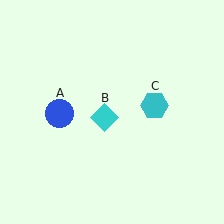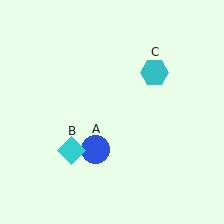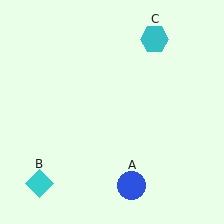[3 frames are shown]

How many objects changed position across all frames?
3 objects changed position: blue circle (object A), cyan diamond (object B), cyan hexagon (object C).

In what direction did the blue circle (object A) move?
The blue circle (object A) moved down and to the right.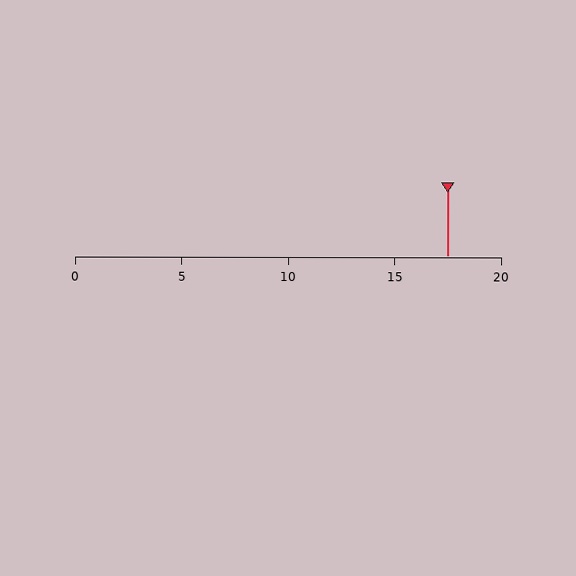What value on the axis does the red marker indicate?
The marker indicates approximately 17.5.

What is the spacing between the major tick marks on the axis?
The major ticks are spaced 5 apart.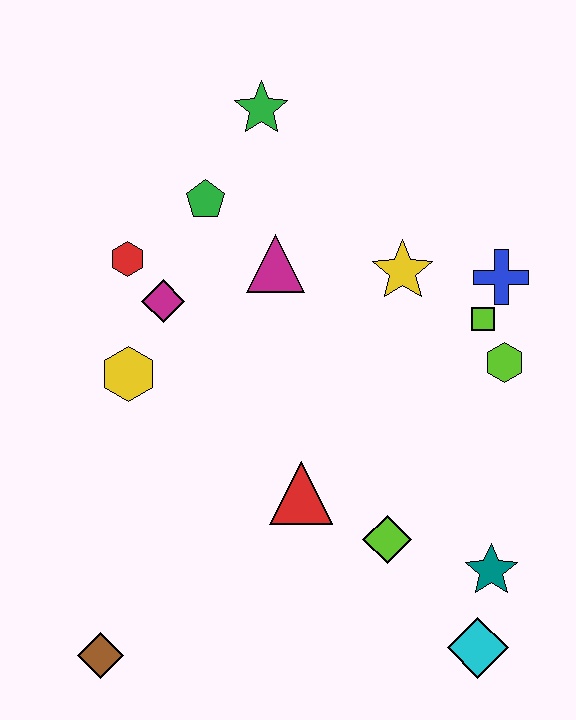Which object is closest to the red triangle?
The lime diamond is closest to the red triangle.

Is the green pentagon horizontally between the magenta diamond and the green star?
Yes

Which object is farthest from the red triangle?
The green star is farthest from the red triangle.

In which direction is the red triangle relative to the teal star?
The red triangle is to the left of the teal star.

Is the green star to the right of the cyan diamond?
No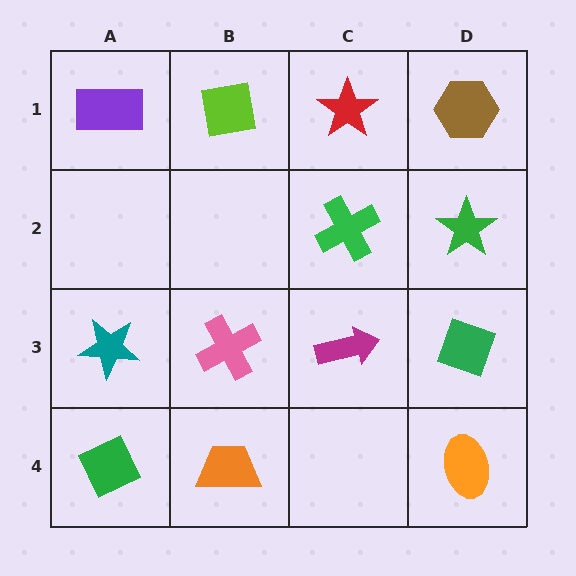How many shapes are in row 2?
2 shapes.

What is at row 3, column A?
A teal star.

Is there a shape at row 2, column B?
No, that cell is empty.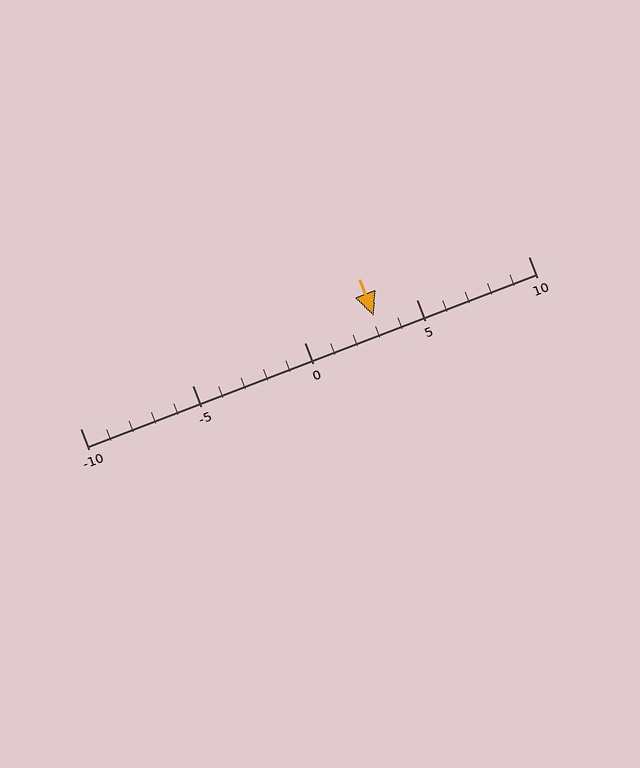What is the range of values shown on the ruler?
The ruler shows values from -10 to 10.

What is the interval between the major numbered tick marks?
The major tick marks are spaced 5 units apart.